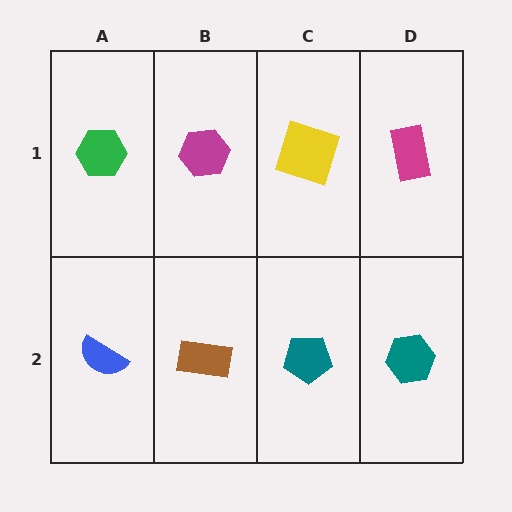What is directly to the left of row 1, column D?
A yellow square.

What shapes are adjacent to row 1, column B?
A brown rectangle (row 2, column B), a green hexagon (row 1, column A), a yellow square (row 1, column C).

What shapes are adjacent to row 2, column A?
A green hexagon (row 1, column A), a brown rectangle (row 2, column B).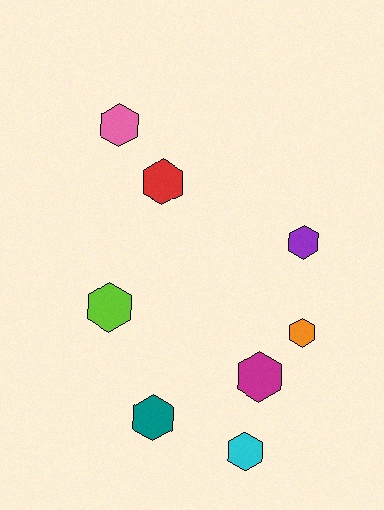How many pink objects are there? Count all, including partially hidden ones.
There is 1 pink object.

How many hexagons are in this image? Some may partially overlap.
There are 8 hexagons.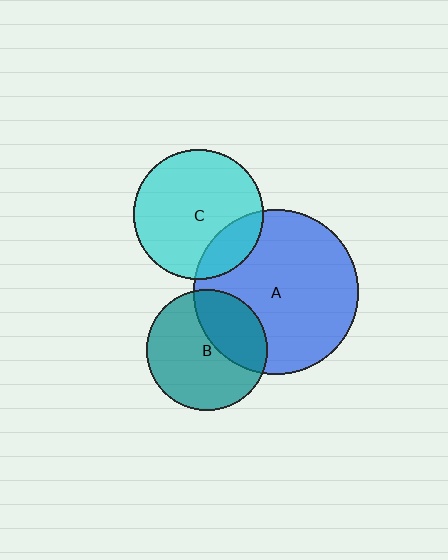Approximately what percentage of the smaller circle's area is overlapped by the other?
Approximately 35%.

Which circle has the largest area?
Circle A (blue).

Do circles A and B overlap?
Yes.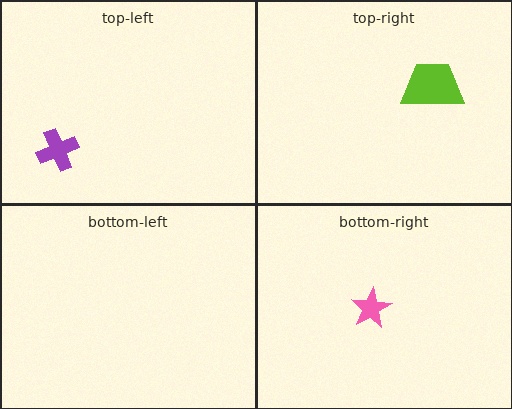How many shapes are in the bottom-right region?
1.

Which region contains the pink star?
The bottom-right region.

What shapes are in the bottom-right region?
The pink star.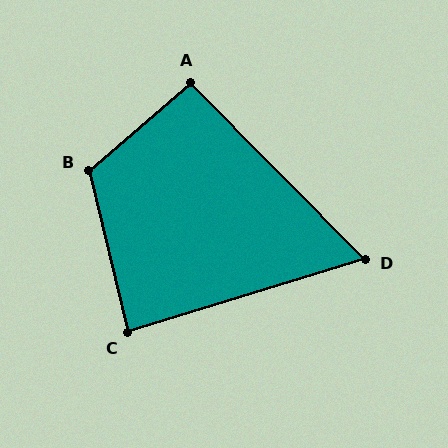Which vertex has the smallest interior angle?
D, at approximately 62 degrees.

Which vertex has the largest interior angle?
B, at approximately 118 degrees.